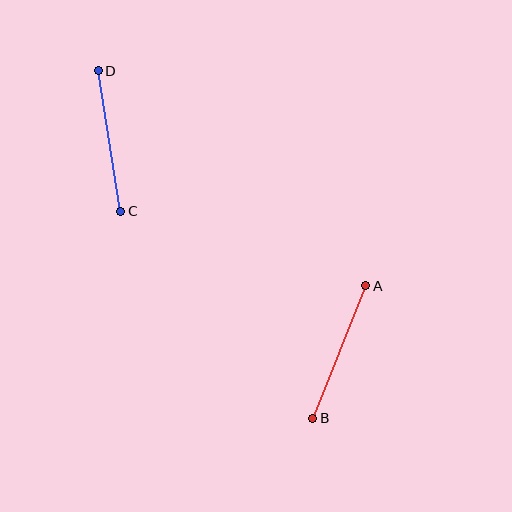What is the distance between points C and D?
The distance is approximately 143 pixels.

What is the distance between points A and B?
The distance is approximately 142 pixels.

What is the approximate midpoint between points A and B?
The midpoint is at approximately (339, 352) pixels.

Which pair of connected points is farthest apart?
Points C and D are farthest apart.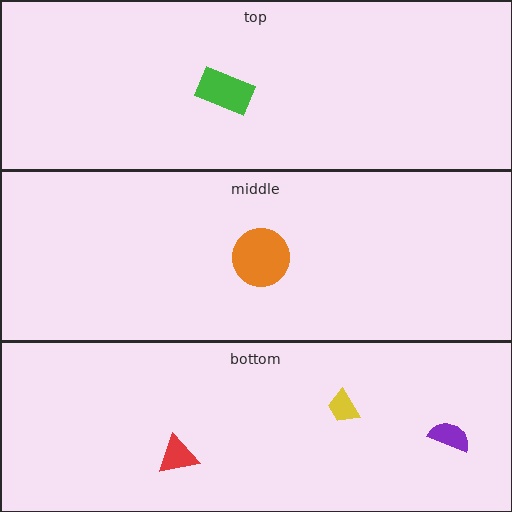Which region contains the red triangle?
The bottom region.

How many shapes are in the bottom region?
3.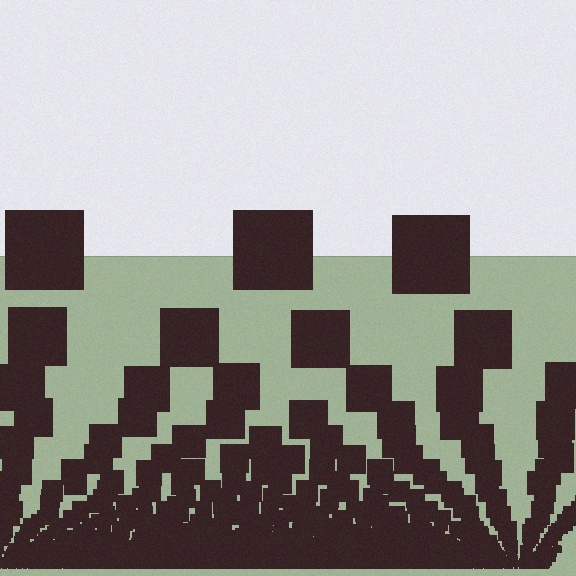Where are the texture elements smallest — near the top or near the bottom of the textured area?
Near the bottom.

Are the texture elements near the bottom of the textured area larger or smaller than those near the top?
Smaller. The gradient is inverted — elements near the bottom are smaller and denser.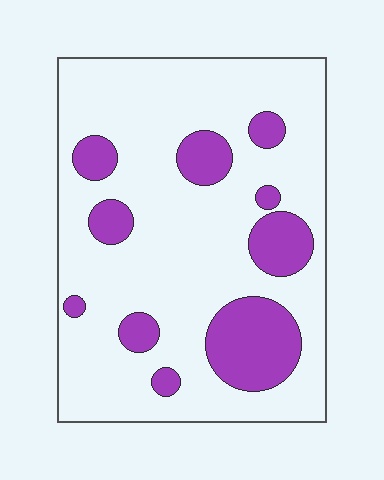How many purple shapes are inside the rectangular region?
10.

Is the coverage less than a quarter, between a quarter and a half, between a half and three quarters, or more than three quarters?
Less than a quarter.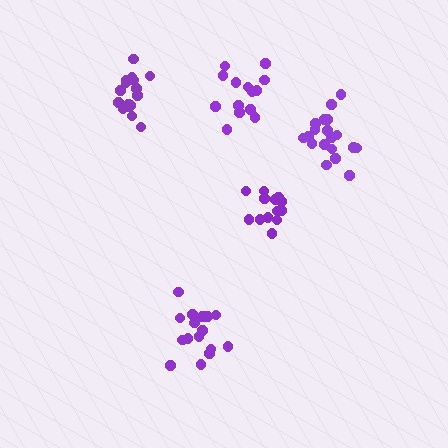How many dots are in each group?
Group 1: 14 dots, Group 2: 14 dots, Group 3: 19 dots, Group 4: 16 dots, Group 5: 16 dots (79 total).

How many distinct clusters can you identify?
There are 5 distinct clusters.